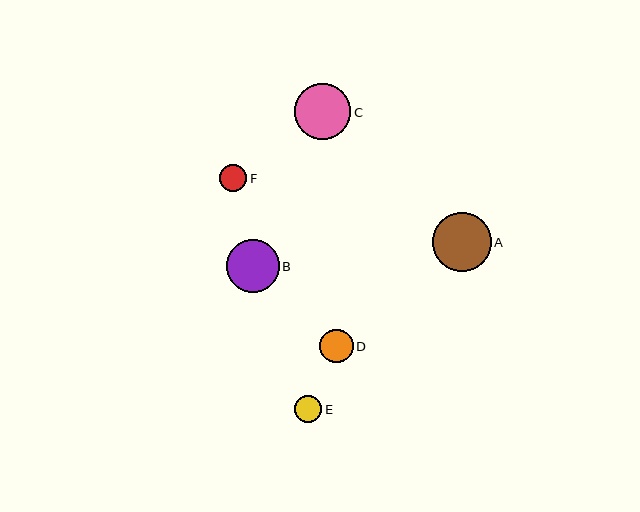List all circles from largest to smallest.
From largest to smallest: A, C, B, D, F, E.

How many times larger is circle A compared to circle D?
Circle A is approximately 1.7 times the size of circle D.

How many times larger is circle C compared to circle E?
Circle C is approximately 2.1 times the size of circle E.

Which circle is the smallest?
Circle E is the smallest with a size of approximately 27 pixels.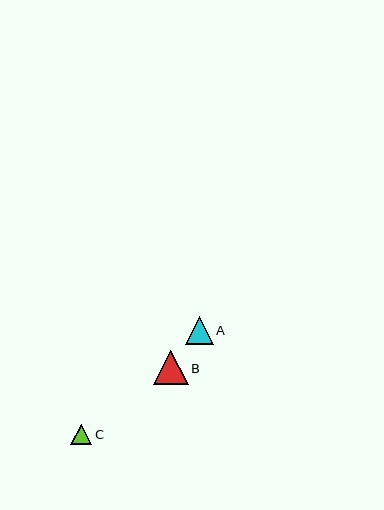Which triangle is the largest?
Triangle B is the largest with a size of approximately 35 pixels.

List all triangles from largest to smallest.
From largest to smallest: B, A, C.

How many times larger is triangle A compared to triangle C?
Triangle A is approximately 1.3 times the size of triangle C.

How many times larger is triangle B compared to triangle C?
Triangle B is approximately 1.7 times the size of triangle C.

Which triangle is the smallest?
Triangle C is the smallest with a size of approximately 21 pixels.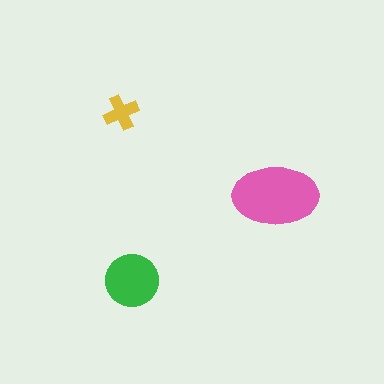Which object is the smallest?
The yellow cross.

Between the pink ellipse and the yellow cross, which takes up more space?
The pink ellipse.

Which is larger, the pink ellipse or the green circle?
The pink ellipse.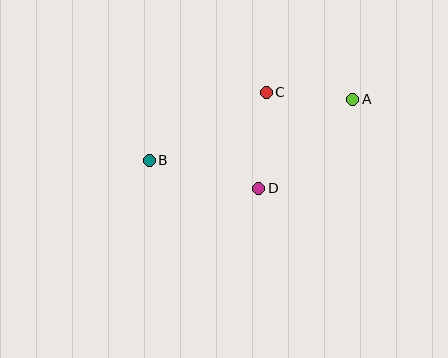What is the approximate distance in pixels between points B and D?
The distance between B and D is approximately 113 pixels.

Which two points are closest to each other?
Points A and C are closest to each other.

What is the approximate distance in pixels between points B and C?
The distance between B and C is approximately 135 pixels.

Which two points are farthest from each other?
Points A and B are farthest from each other.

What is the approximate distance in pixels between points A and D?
The distance between A and D is approximately 129 pixels.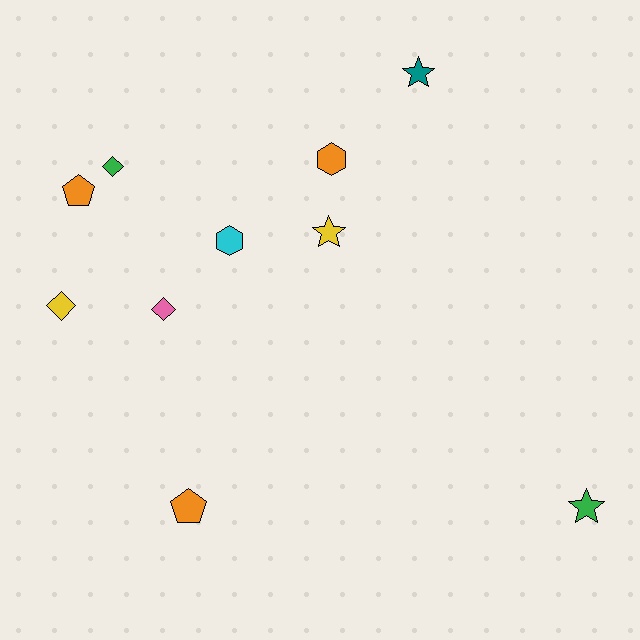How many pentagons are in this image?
There are 2 pentagons.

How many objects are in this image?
There are 10 objects.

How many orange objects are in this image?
There are 3 orange objects.